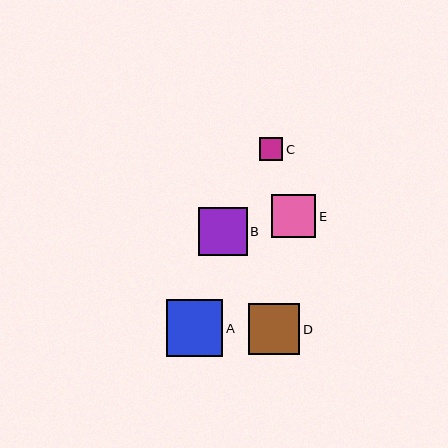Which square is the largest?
Square A is the largest with a size of approximately 57 pixels.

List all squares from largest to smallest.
From largest to smallest: A, D, B, E, C.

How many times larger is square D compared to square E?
Square D is approximately 1.2 times the size of square E.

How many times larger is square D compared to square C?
Square D is approximately 2.2 times the size of square C.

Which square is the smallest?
Square C is the smallest with a size of approximately 24 pixels.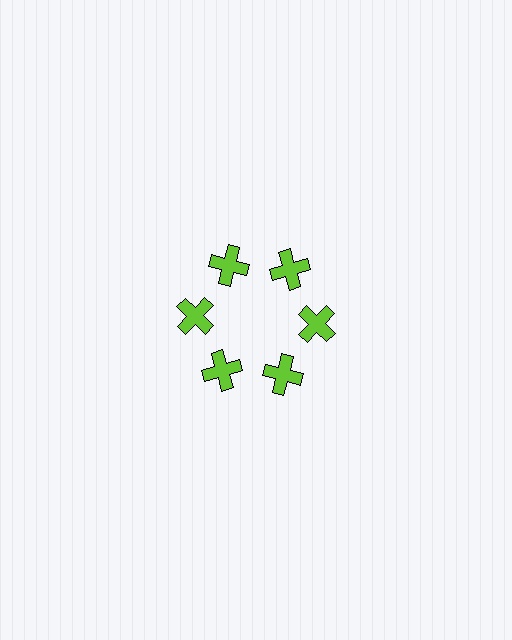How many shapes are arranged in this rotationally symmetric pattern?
There are 6 shapes, arranged in 6 groups of 1.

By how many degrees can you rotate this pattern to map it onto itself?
The pattern maps onto itself every 60 degrees of rotation.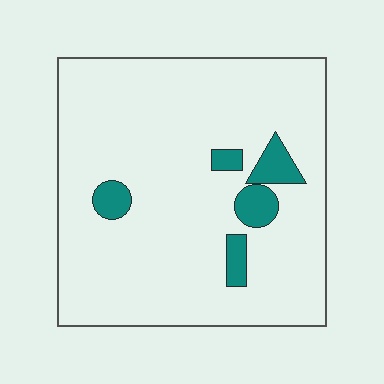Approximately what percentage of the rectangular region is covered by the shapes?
Approximately 10%.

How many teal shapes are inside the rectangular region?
5.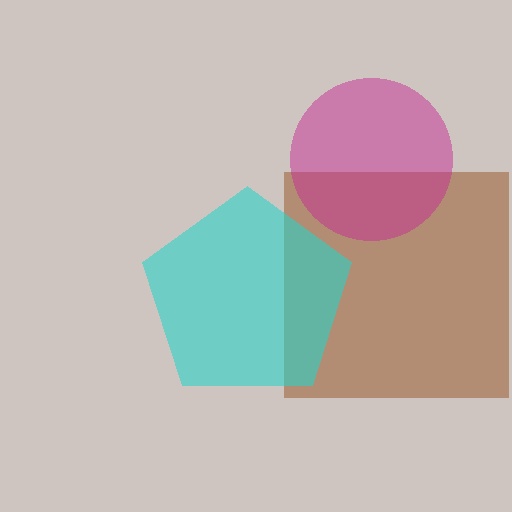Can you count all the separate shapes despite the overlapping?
Yes, there are 3 separate shapes.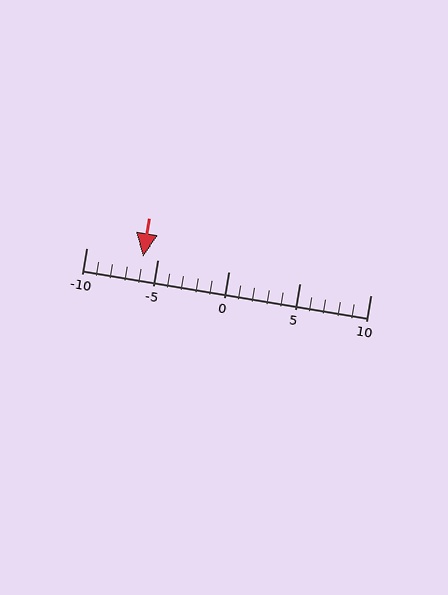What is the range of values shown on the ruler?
The ruler shows values from -10 to 10.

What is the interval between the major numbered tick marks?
The major tick marks are spaced 5 units apart.